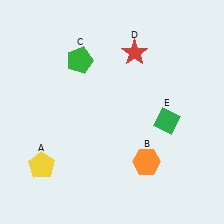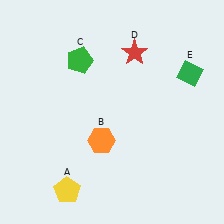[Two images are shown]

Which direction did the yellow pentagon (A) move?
The yellow pentagon (A) moved right.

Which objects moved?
The objects that moved are: the yellow pentagon (A), the orange hexagon (B), the green diamond (E).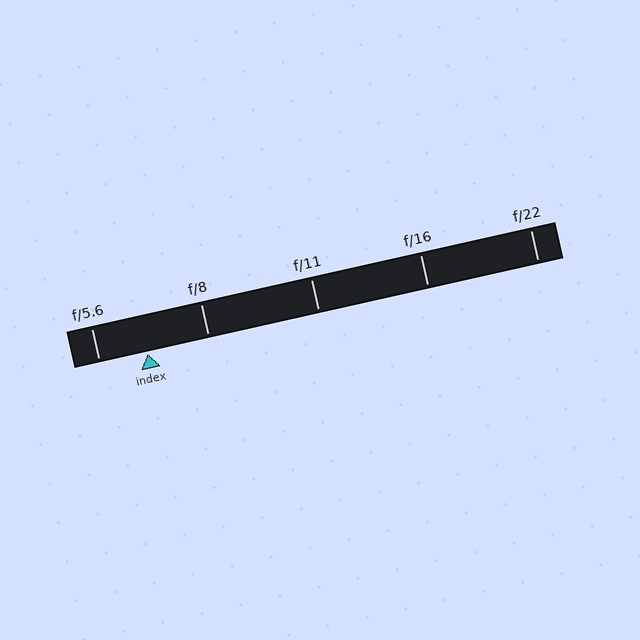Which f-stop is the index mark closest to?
The index mark is closest to f/5.6.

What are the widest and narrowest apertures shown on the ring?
The widest aperture shown is f/5.6 and the narrowest is f/22.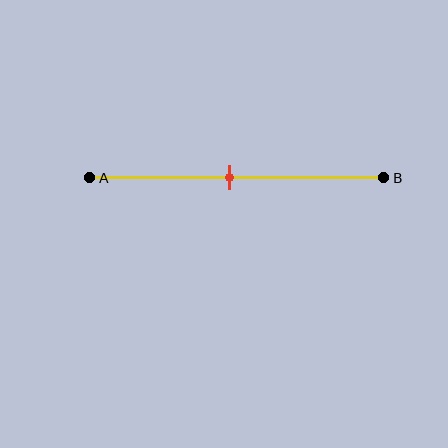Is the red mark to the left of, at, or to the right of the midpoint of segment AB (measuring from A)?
The red mark is approximately at the midpoint of segment AB.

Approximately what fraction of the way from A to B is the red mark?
The red mark is approximately 45% of the way from A to B.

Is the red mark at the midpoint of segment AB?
Yes, the mark is approximately at the midpoint.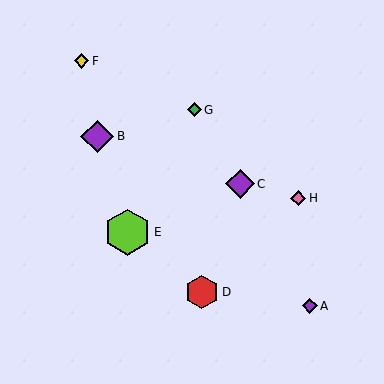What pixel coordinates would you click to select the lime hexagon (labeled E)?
Click at (128, 232) to select the lime hexagon E.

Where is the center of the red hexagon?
The center of the red hexagon is at (202, 292).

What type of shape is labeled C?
Shape C is a purple diamond.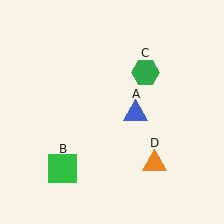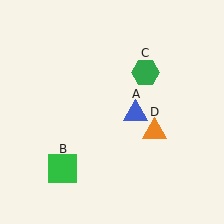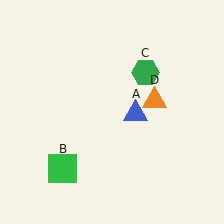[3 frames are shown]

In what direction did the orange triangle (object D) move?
The orange triangle (object D) moved up.